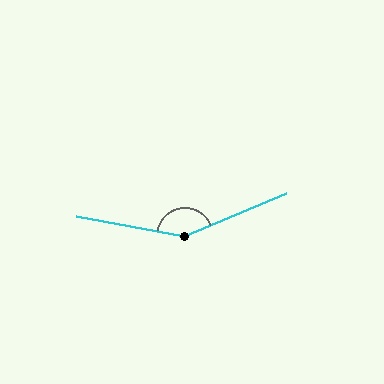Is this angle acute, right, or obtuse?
It is obtuse.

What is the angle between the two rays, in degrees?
Approximately 147 degrees.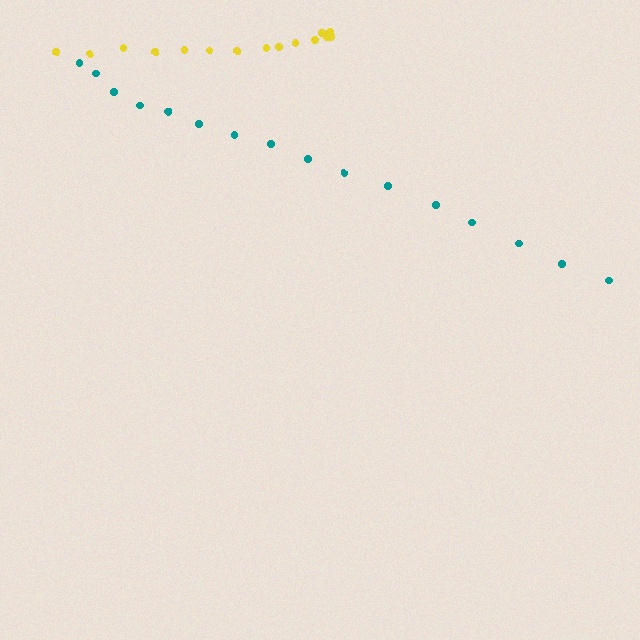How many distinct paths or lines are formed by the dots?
There are 2 distinct paths.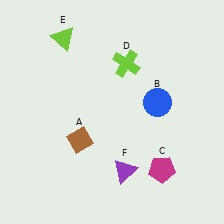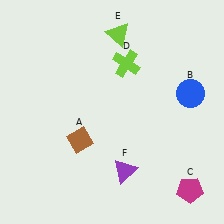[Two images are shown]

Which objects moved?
The objects that moved are: the blue circle (B), the magenta pentagon (C), the lime triangle (E).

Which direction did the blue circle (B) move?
The blue circle (B) moved right.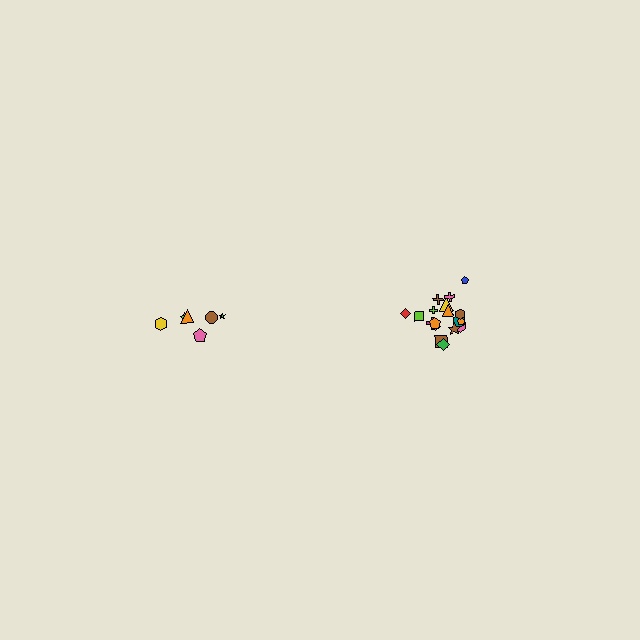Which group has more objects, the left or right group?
The right group.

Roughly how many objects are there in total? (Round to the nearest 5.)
Roughly 25 objects in total.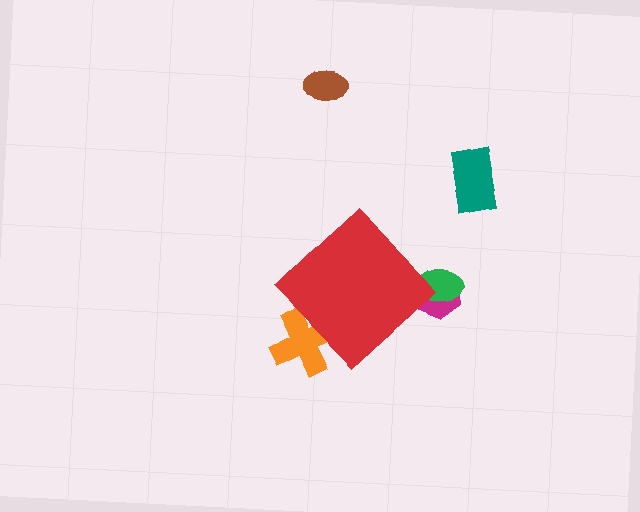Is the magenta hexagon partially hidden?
Yes, the magenta hexagon is partially hidden behind the red diamond.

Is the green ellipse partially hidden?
Yes, the green ellipse is partially hidden behind the red diamond.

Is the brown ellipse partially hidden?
No, the brown ellipse is fully visible.